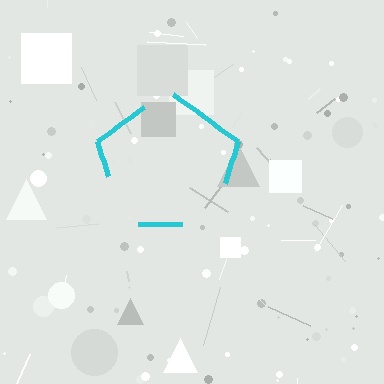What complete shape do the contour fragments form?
The contour fragments form a pentagon.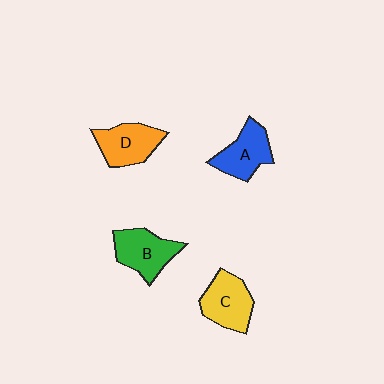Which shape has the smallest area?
Shape A (blue).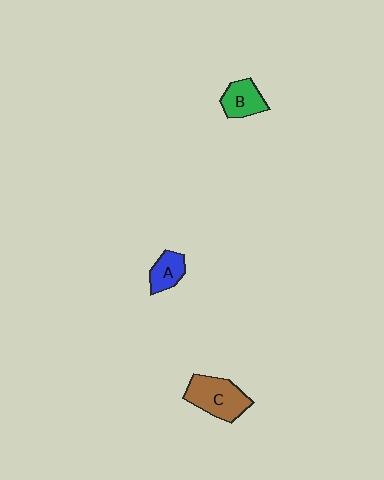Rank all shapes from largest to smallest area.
From largest to smallest: C (brown), B (green), A (blue).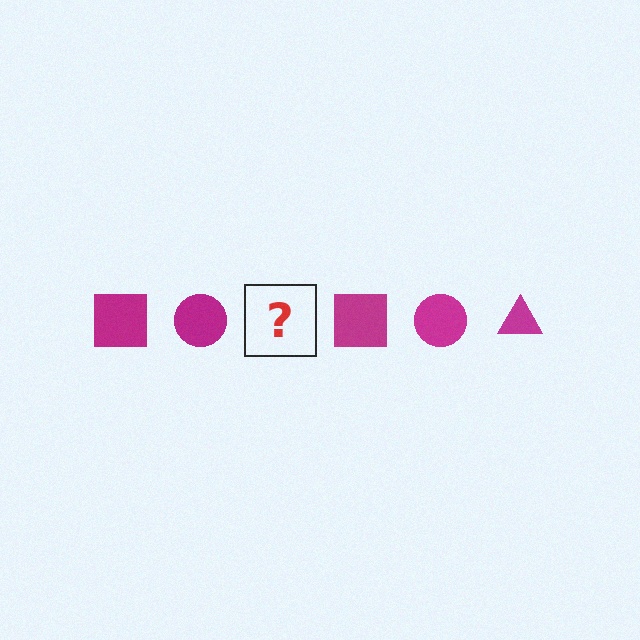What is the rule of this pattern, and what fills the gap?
The rule is that the pattern cycles through square, circle, triangle shapes in magenta. The gap should be filled with a magenta triangle.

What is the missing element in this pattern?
The missing element is a magenta triangle.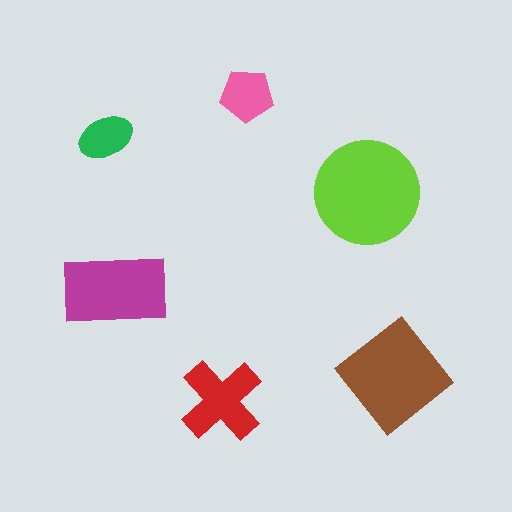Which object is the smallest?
The green ellipse.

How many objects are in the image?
There are 6 objects in the image.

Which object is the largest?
The lime circle.